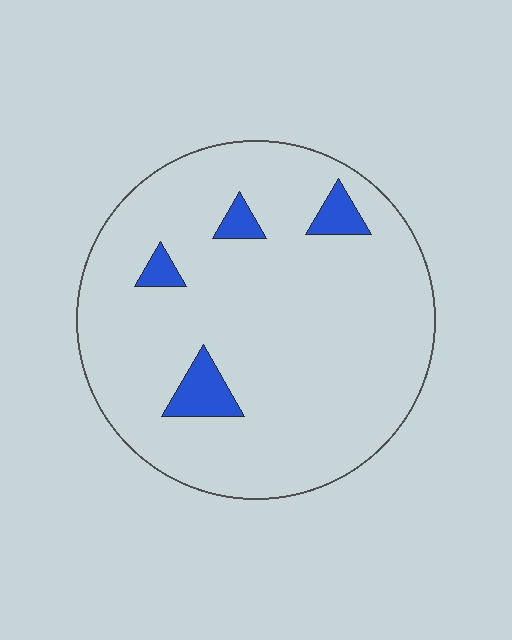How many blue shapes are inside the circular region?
4.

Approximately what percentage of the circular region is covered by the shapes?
Approximately 5%.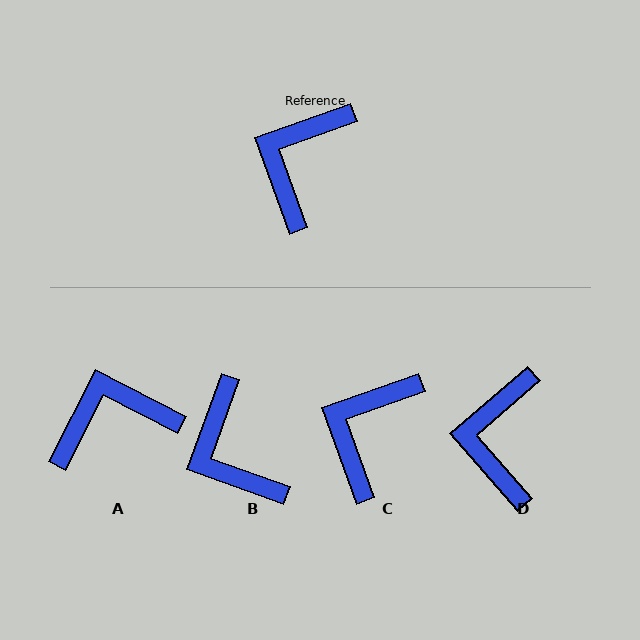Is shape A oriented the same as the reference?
No, it is off by about 47 degrees.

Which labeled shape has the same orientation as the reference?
C.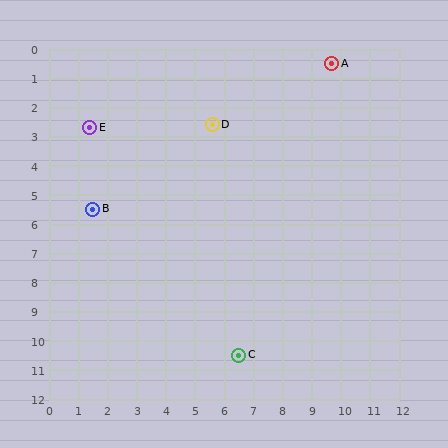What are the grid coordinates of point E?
Point E is at approximately (1.4, 2.7).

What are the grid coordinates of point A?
Point A is at approximately (9.7, 0.5).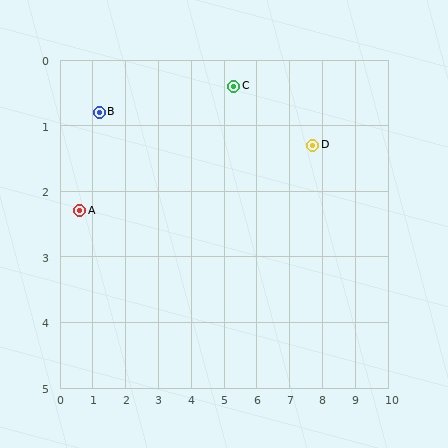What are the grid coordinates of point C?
Point C is at approximately (5.3, 0.4).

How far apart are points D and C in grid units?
Points D and C are about 2.6 grid units apart.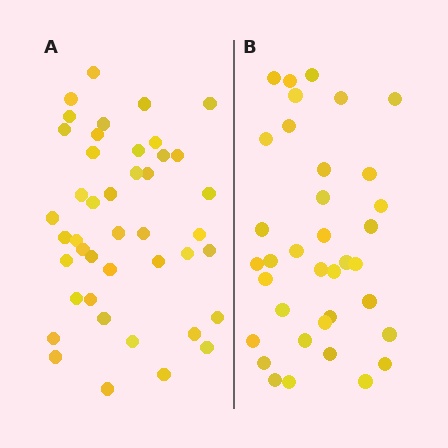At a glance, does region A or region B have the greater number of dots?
Region A (the left region) has more dots.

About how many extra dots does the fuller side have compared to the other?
Region A has roughly 8 or so more dots than region B.